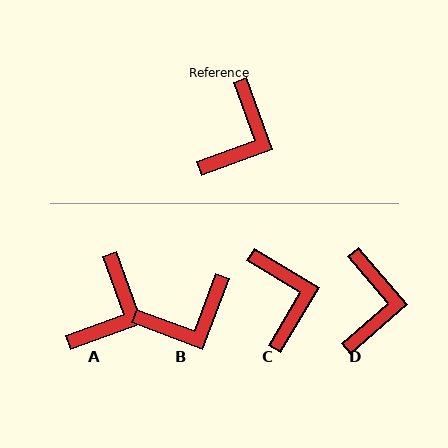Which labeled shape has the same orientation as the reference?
A.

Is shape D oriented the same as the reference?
No, it is off by about 21 degrees.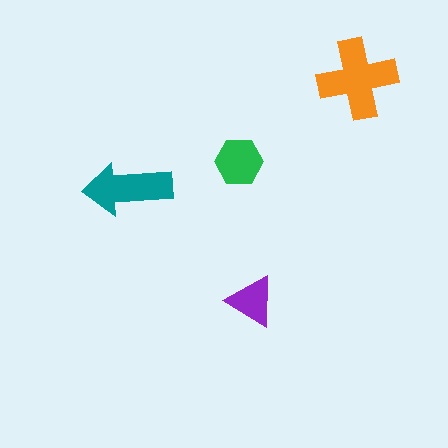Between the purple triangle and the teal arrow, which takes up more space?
The teal arrow.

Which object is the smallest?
The purple triangle.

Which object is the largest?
The orange cross.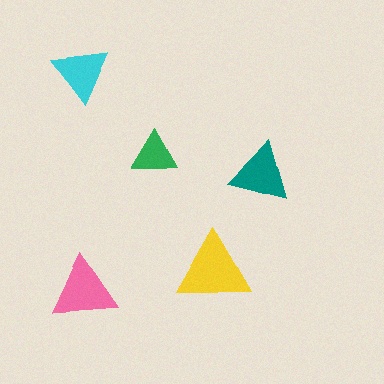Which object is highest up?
The cyan triangle is topmost.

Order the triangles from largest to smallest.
the yellow one, the pink one, the teal one, the cyan one, the green one.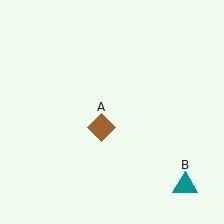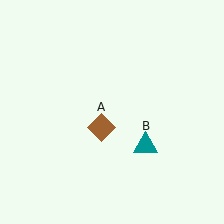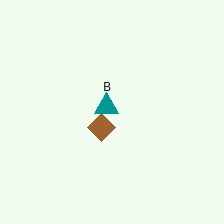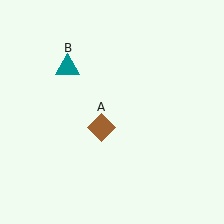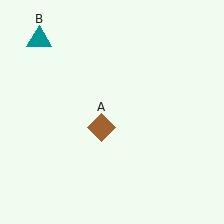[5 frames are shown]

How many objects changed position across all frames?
1 object changed position: teal triangle (object B).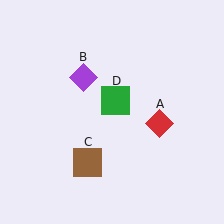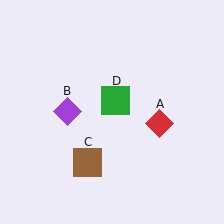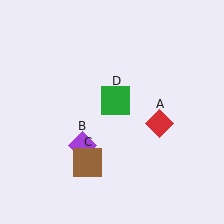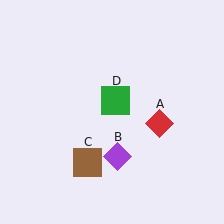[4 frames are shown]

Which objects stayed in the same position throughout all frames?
Red diamond (object A) and brown square (object C) and green square (object D) remained stationary.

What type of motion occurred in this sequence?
The purple diamond (object B) rotated counterclockwise around the center of the scene.